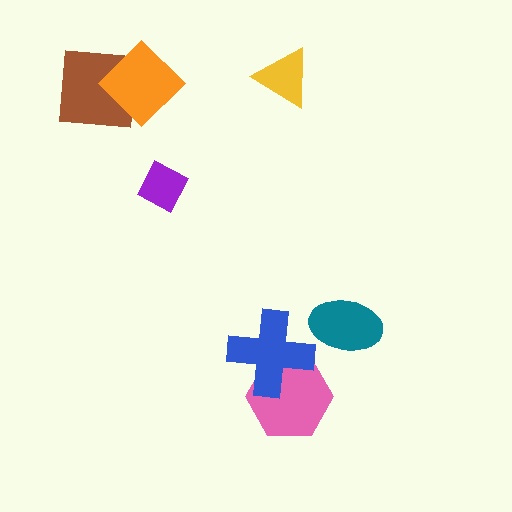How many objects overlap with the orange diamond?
1 object overlaps with the orange diamond.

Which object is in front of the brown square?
The orange diamond is in front of the brown square.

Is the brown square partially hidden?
Yes, it is partially covered by another shape.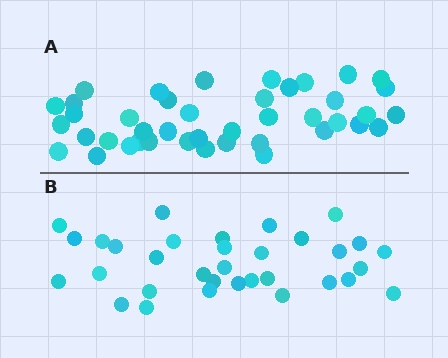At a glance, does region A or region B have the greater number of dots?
Region A (the top region) has more dots.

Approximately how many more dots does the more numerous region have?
Region A has roughly 8 or so more dots than region B.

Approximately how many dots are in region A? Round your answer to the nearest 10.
About 40 dots. (The exact count is 42, which rounds to 40.)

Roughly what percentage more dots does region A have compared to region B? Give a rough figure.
About 25% more.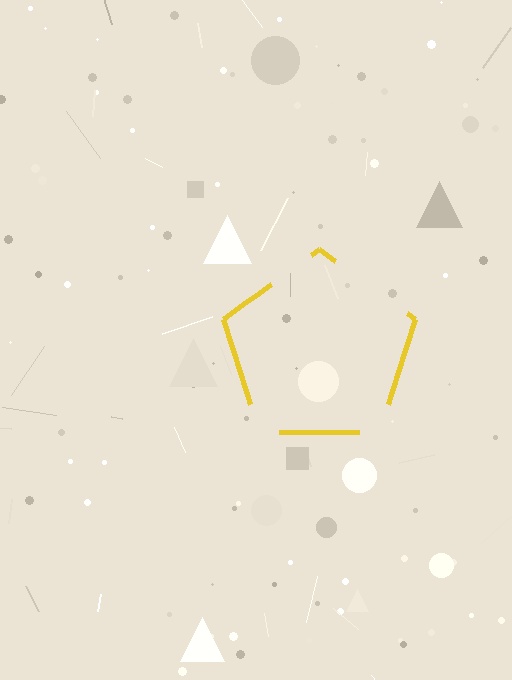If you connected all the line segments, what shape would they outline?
They would outline a pentagon.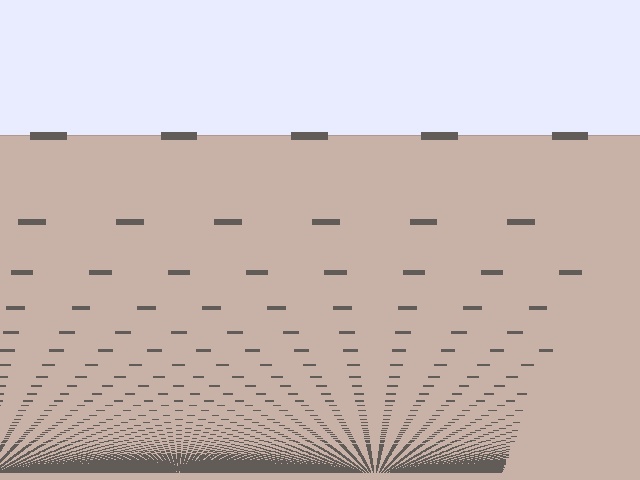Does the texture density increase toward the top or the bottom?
Density increases toward the bottom.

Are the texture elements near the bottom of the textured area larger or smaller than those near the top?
Smaller. The gradient is inverted — elements near the bottom are smaller and denser.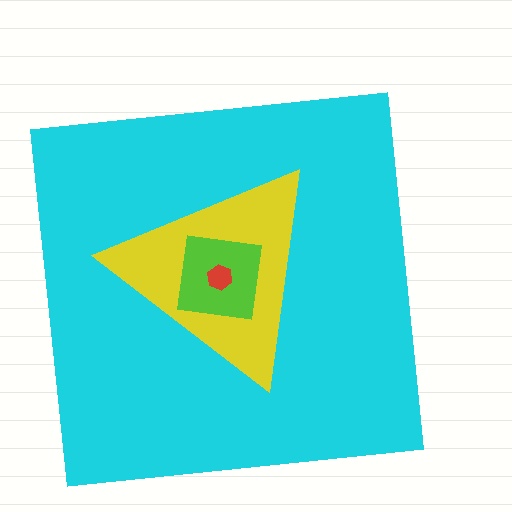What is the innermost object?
The red hexagon.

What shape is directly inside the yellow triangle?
The lime square.